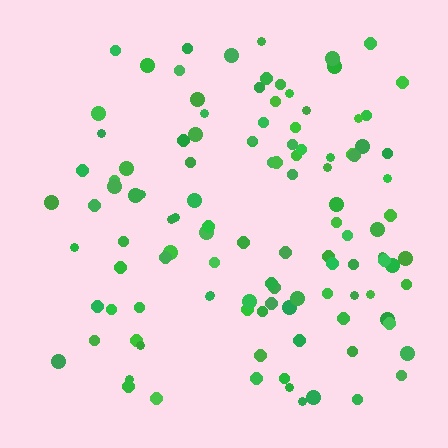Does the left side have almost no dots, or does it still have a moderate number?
Still a moderate number, just noticeably fewer than the right.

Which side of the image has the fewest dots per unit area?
The left.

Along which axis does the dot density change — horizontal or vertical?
Horizontal.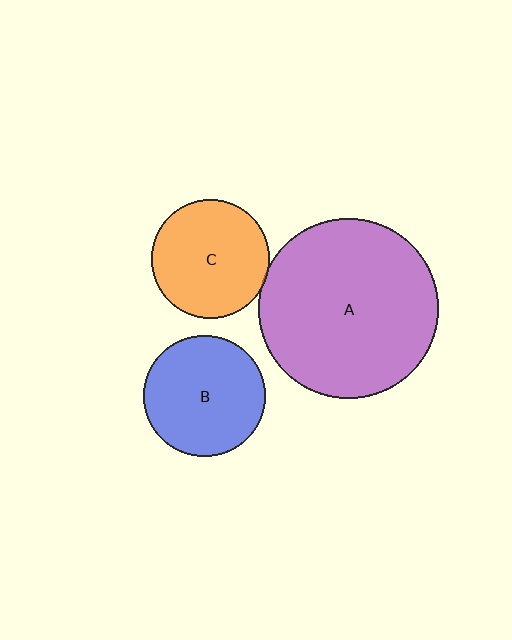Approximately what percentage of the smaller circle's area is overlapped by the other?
Approximately 5%.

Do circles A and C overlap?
Yes.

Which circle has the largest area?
Circle A (purple).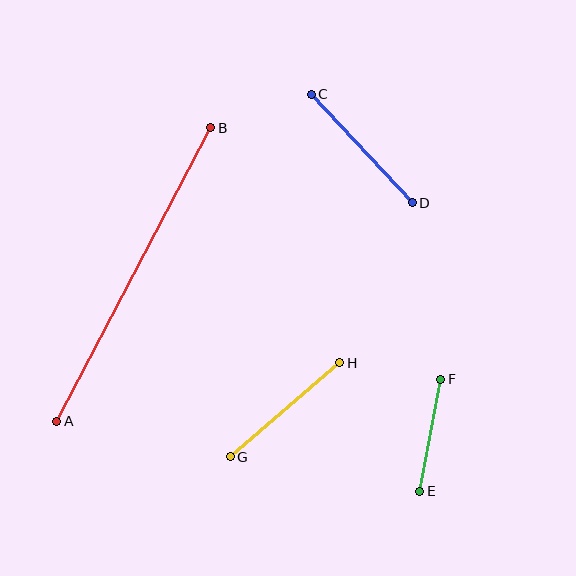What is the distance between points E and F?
The distance is approximately 114 pixels.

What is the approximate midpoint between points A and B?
The midpoint is at approximately (134, 274) pixels.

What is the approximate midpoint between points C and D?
The midpoint is at approximately (362, 148) pixels.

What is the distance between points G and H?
The distance is approximately 145 pixels.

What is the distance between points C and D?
The distance is approximately 148 pixels.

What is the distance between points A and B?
The distance is approximately 332 pixels.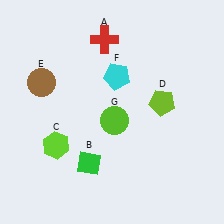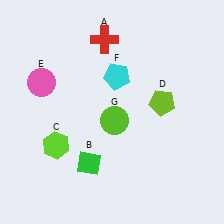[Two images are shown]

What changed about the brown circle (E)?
In Image 1, E is brown. In Image 2, it changed to pink.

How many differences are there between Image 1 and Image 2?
There is 1 difference between the two images.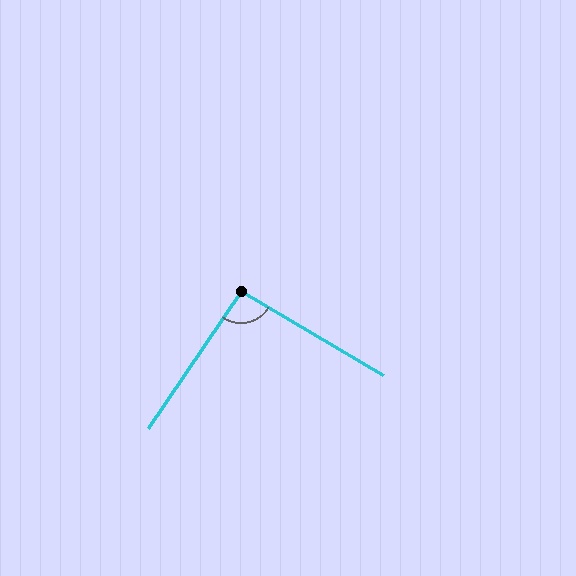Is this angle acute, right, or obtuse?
It is approximately a right angle.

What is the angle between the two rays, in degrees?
Approximately 93 degrees.